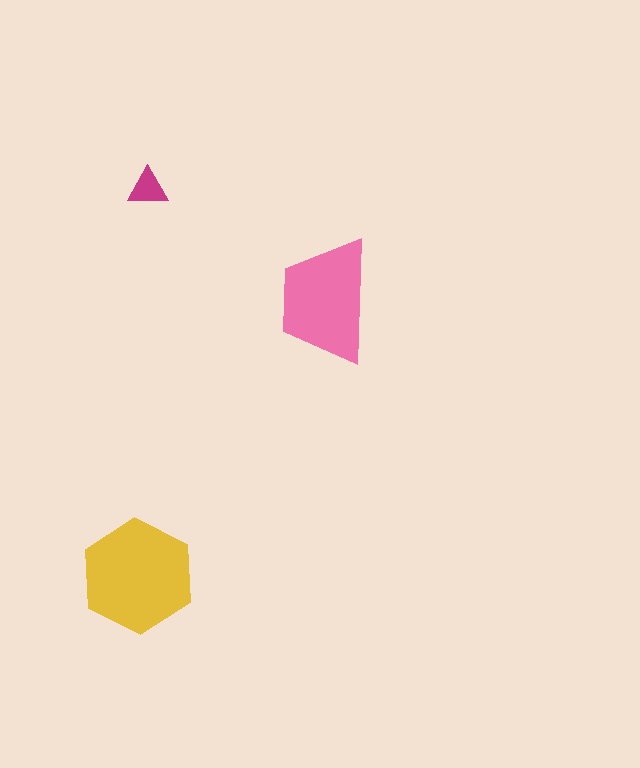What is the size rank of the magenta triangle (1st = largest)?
3rd.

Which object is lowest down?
The yellow hexagon is bottommost.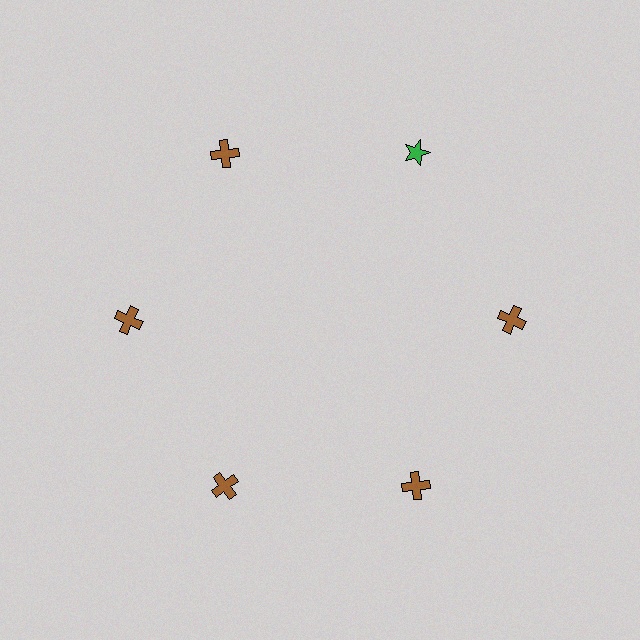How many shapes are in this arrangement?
There are 6 shapes arranged in a ring pattern.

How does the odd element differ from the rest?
It differs in both color (green instead of brown) and shape (star instead of cross).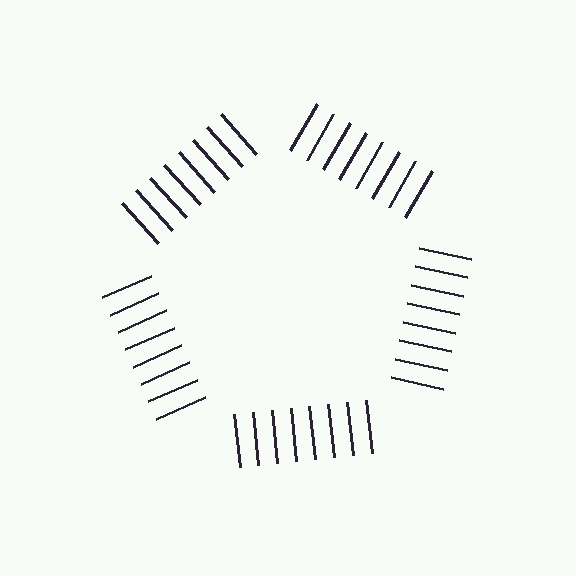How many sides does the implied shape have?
5 sides — the line-ends trace a pentagon.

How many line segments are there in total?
40 — 8 along each of the 5 edges.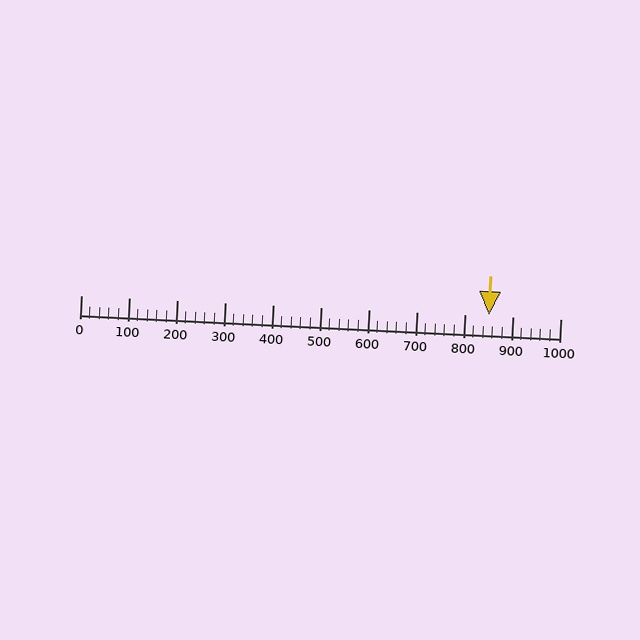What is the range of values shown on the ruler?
The ruler shows values from 0 to 1000.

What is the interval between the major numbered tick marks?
The major tick marks are spaced 100 units apart.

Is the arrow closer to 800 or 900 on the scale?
The arrow is closer to 900.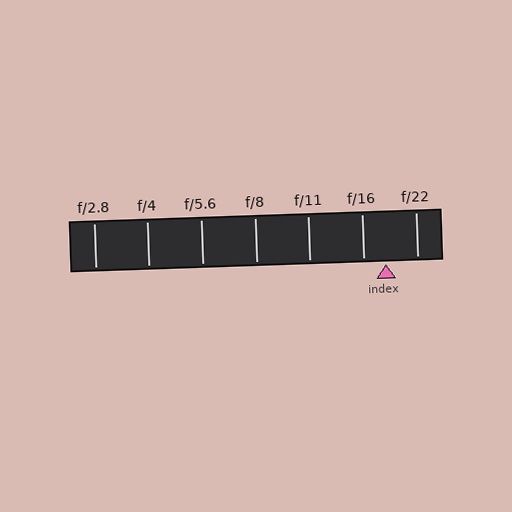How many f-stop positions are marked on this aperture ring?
There are 7 f-stop positions marked.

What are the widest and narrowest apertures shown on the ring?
The widest aperture shown is f/2.8 and the narrowest is f/22.